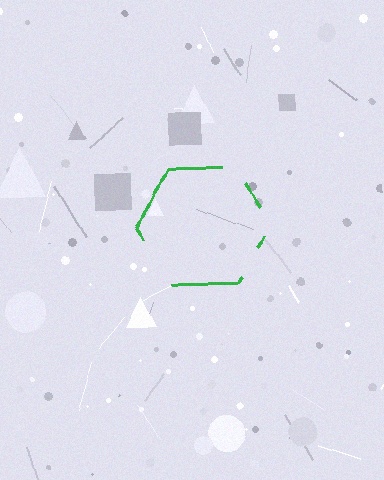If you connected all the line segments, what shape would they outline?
They would outline a hexagon.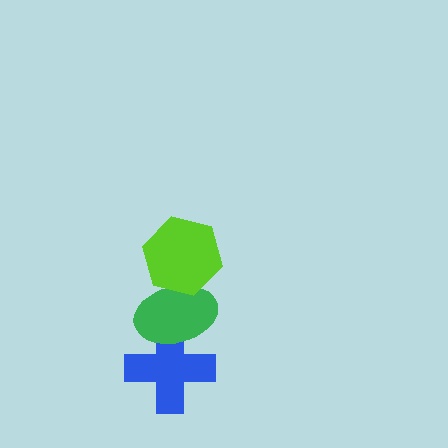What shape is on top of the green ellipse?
The lime hexagon is on top of the green ellipse.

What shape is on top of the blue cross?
The green ellipse is on top of the blue cross.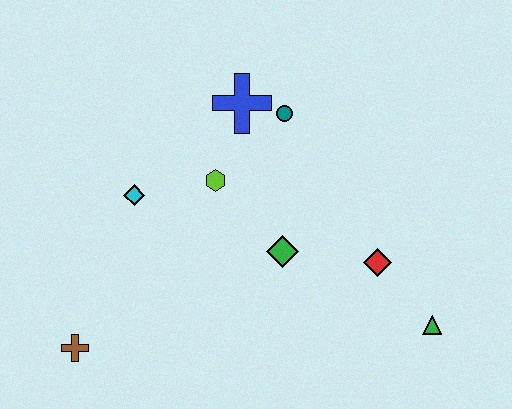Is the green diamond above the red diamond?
Yes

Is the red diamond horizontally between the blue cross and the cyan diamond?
No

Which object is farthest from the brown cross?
The green triangle is farthest from the brown cross.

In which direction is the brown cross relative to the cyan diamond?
The brown cross is below the cyan diamond.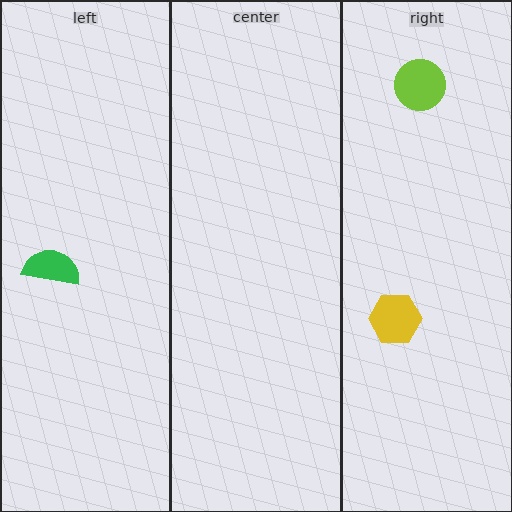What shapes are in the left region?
The green semicircle.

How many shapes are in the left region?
1.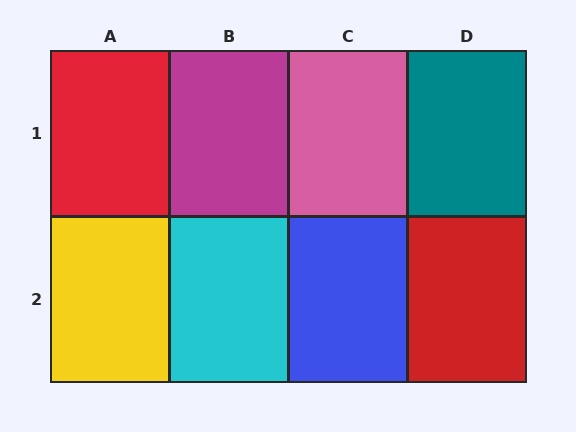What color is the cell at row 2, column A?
Yellow.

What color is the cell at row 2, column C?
Blue.